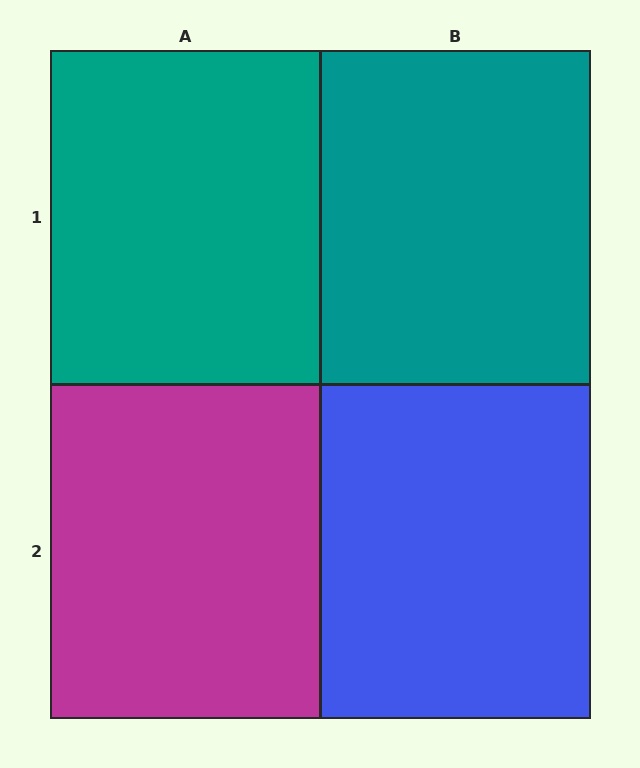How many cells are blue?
1 cell is blue.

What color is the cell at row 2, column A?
Magenta.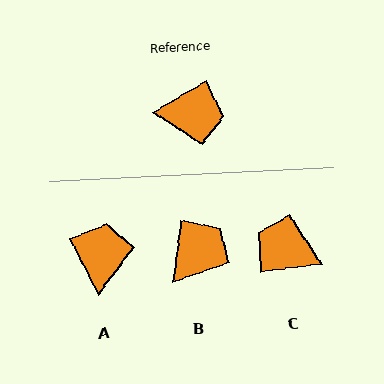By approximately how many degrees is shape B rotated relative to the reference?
Approximately 52 degrees counter-clockwise.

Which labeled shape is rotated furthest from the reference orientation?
C, about 157 degrees away.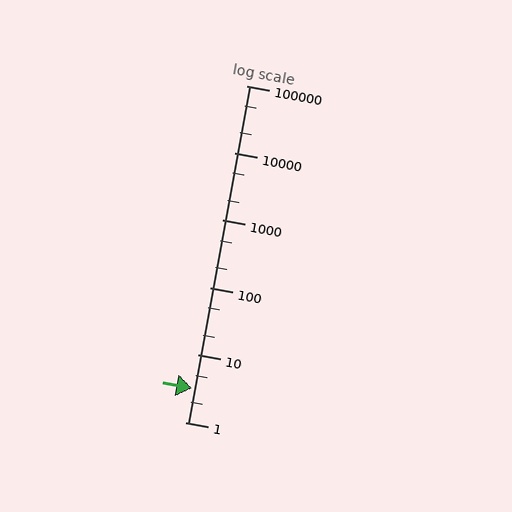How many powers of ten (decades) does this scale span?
The scale spans 5 decades, from 1 to 100000.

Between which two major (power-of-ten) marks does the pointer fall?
The pointer is between 1 and 10.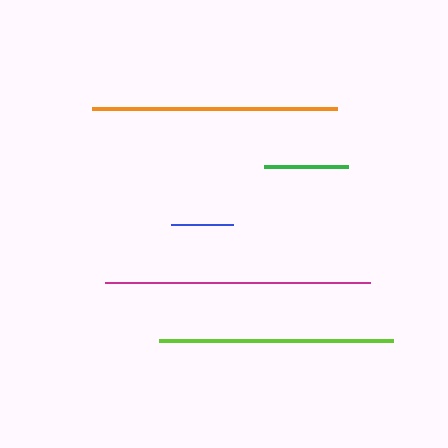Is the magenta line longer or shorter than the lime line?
The magenta line is longer than the lime line.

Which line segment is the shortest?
The blue line is the shortest at approximately 62 pixels.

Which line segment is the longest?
The magenta line is the longest at approximately 266 pixels.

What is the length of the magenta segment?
The magenta segment is approximately 266 pixels long.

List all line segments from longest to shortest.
From longest to shortest: magenta, orange, lime, green, blue.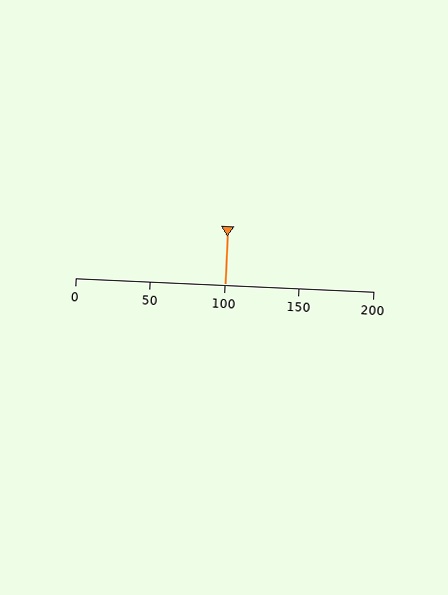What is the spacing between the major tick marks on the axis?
The major ticks are spaced 50 apart.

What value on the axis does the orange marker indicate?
The marker indicates approximately 100.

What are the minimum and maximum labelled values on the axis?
The axis runs from 0 to 200.